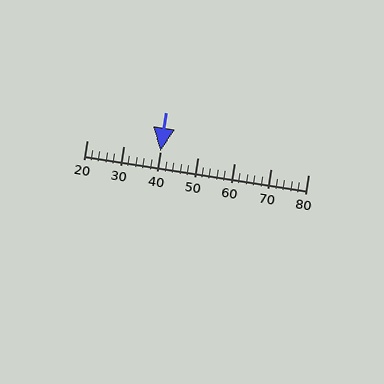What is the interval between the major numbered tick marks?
The major tick marks are spaced 10 units apart.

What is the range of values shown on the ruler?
The ruler shows values from 20 to 80.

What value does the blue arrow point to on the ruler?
The blue arrow points to approximately 40.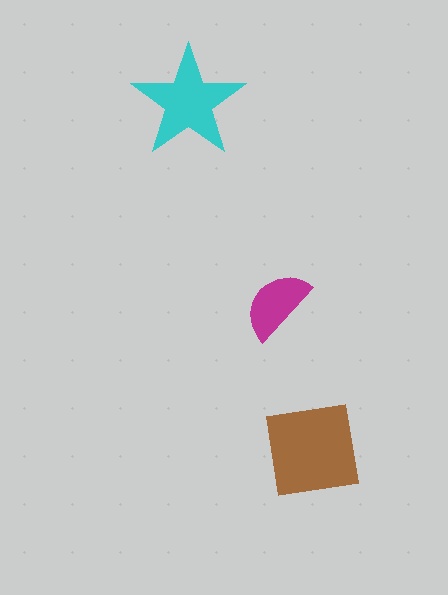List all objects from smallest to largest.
The magenta semicircle, the cyan star, the brown square.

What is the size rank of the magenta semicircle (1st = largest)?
3rd.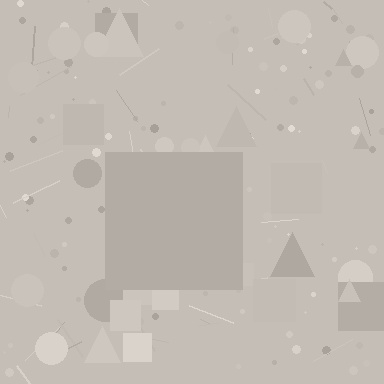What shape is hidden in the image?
A square is hidden in the image.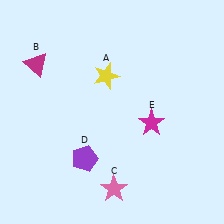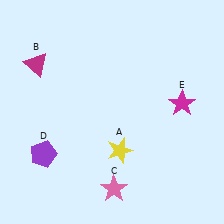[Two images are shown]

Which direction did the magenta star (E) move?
The magenta star (E) moved right.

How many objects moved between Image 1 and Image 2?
3 objects moved between the two images.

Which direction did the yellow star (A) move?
The yellow star (A) moved down.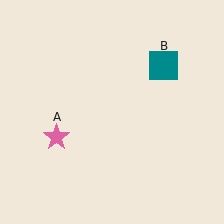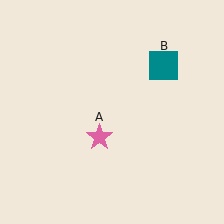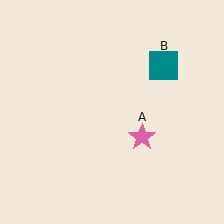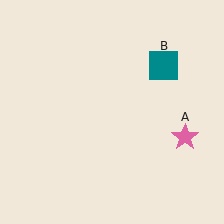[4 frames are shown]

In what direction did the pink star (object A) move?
The pink star (object A) moved right.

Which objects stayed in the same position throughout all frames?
Teal square (object B) remained stationary.